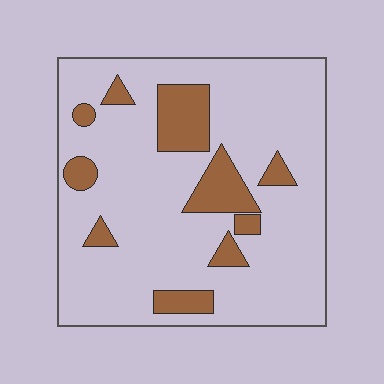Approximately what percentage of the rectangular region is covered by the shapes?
Approximately 15%.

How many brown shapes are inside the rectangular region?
10.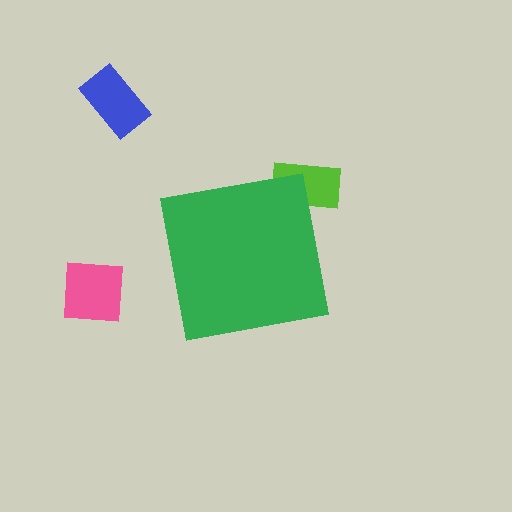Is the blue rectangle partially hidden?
No, the blue rectangle is fully visible.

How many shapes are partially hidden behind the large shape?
1 shape is partially hidden.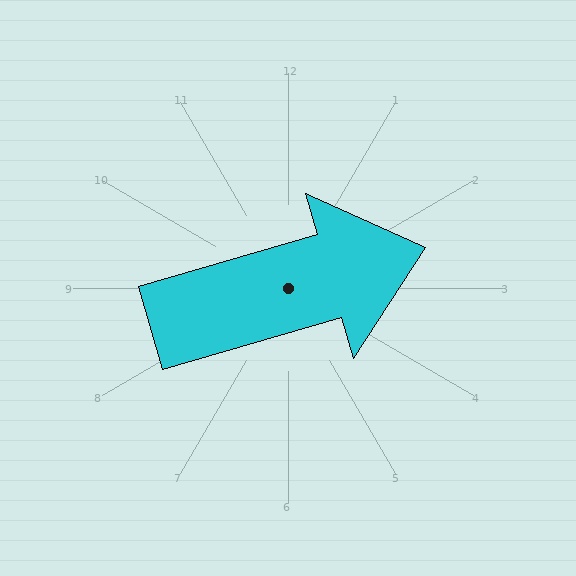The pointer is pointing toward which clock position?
Roughly 2 o'clock.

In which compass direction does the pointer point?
East.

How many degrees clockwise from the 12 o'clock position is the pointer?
Approximately 74 degrees.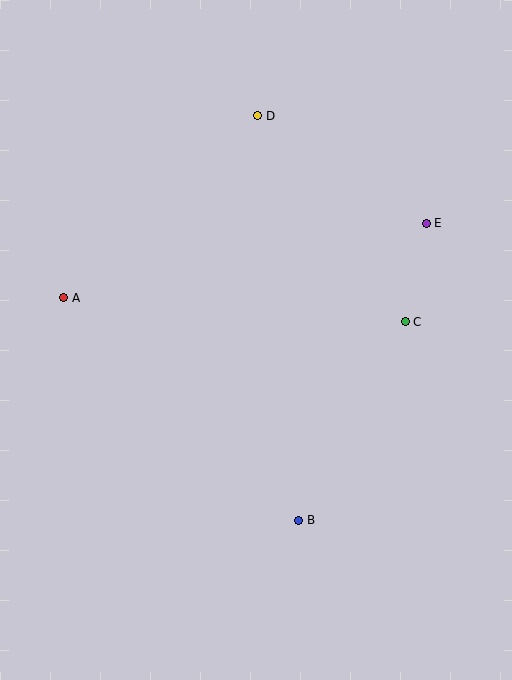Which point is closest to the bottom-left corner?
Point B is closest to the bottom-left corner.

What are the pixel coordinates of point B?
Point B is at (299, 520).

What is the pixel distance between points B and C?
The distance between B and C is 225 pixels.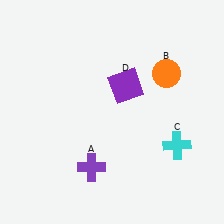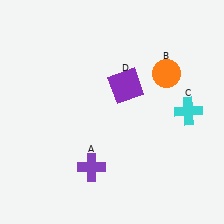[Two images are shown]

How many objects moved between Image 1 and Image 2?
1 object moved between the two images.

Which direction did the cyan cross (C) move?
The cyan cross (C) moved up.